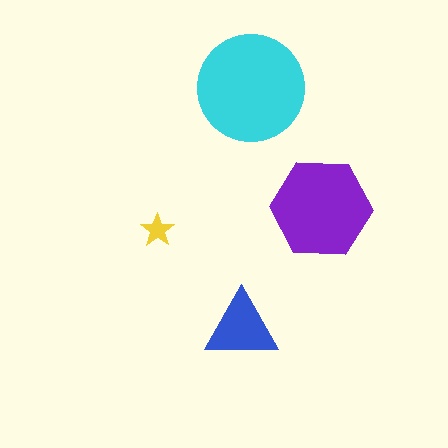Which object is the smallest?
The yellow star.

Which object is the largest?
The cyan circle.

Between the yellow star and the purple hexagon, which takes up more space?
The purple hexagon.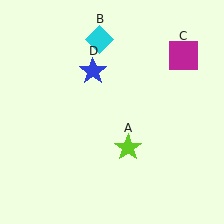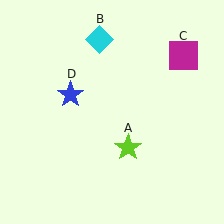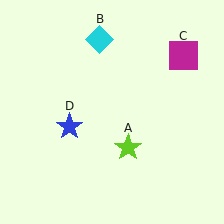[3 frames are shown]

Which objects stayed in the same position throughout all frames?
Lime star (object A) and cyan diamond (object B) and magenta square (object C) remained stationary.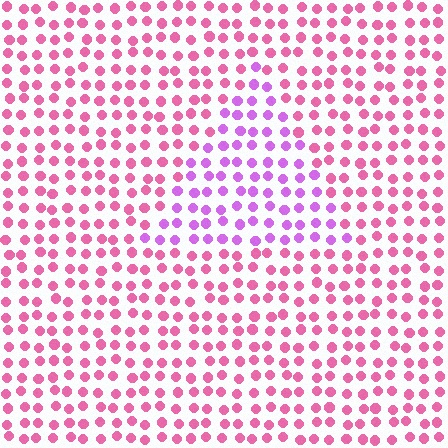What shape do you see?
I see a triangle.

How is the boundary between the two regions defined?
The boundary is defined purely by a slight shift in hue (about 40 degrees). Spacing, size, and orientation are identical on both sides.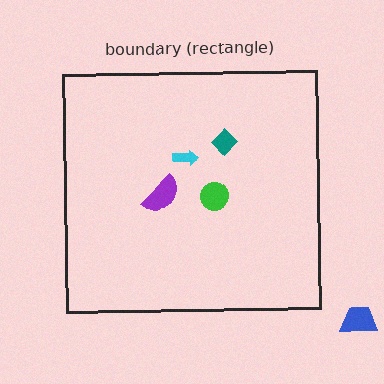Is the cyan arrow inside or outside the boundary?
Inside.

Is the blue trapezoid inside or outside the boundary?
Outside.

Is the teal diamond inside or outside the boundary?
Inside.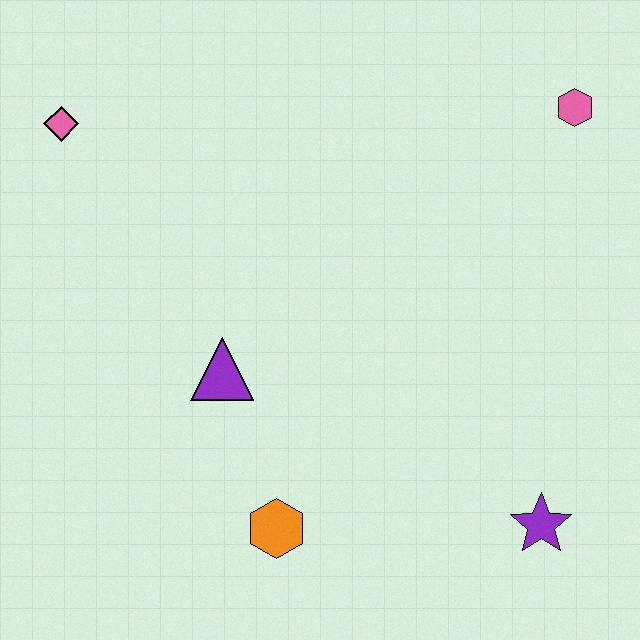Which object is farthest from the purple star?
The pink diamond is farthest from the purple star.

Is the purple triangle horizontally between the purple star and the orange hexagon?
No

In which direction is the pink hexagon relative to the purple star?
The pink hexagon is above the purple star.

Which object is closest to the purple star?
The orange hexagon is closest to the purple star.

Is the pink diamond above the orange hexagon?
Yes